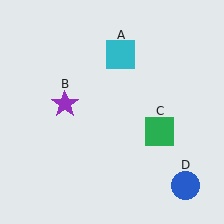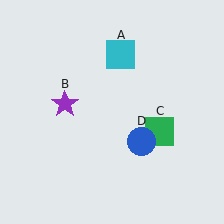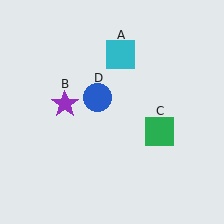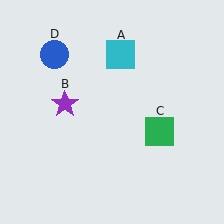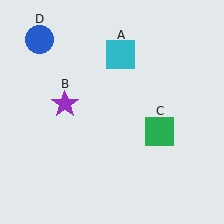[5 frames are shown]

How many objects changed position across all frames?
1 object changed position: blue circle (object D).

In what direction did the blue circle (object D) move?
The blue circle (object D) moved up and to the left.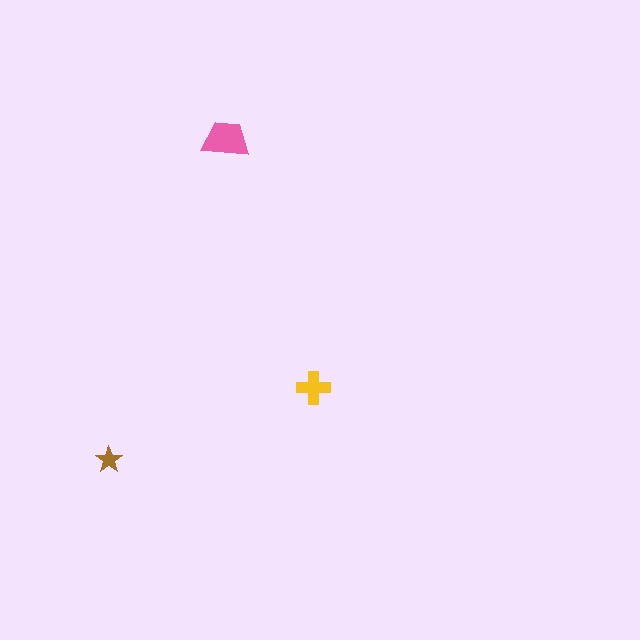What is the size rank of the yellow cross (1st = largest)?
2nd.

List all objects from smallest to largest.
The brown star, the yellow cross, the pink trapezoid.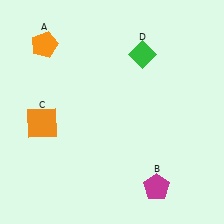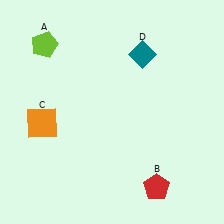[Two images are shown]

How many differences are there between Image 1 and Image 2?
There are 3 differences between the two images.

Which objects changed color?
A changed from orange to lime. B changed from magenta to red. D changed from green to teal.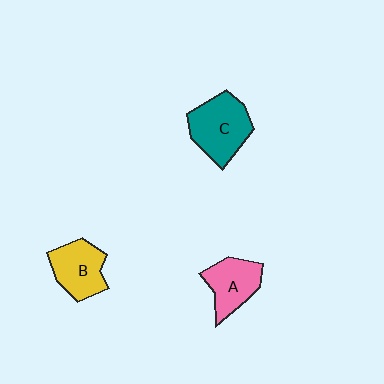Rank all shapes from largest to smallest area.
From largest to smallest: C (teal), B (yellow), A (pink).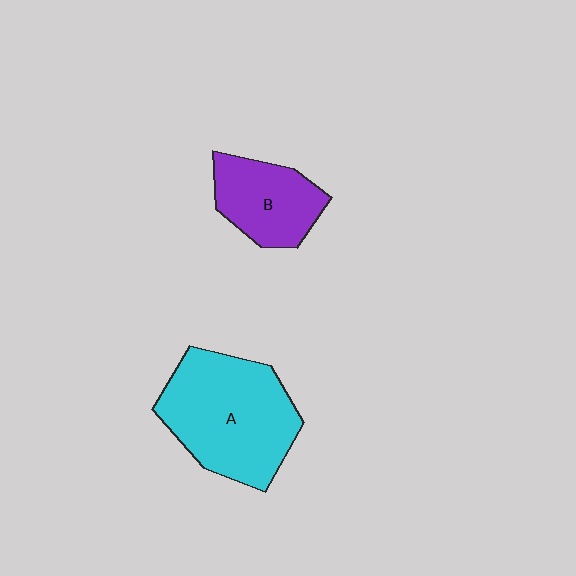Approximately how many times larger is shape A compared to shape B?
Approximately 1.8 times.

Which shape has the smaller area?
Shape B (purple).